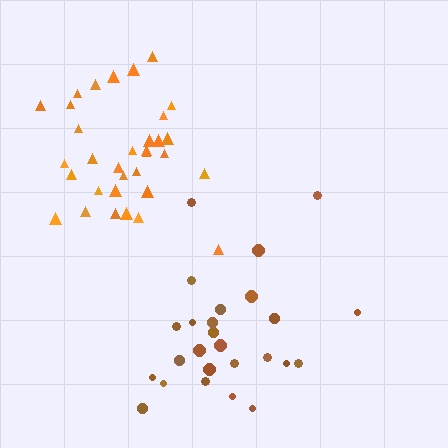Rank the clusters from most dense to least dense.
orange, brown.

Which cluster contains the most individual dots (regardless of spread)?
Orange (33).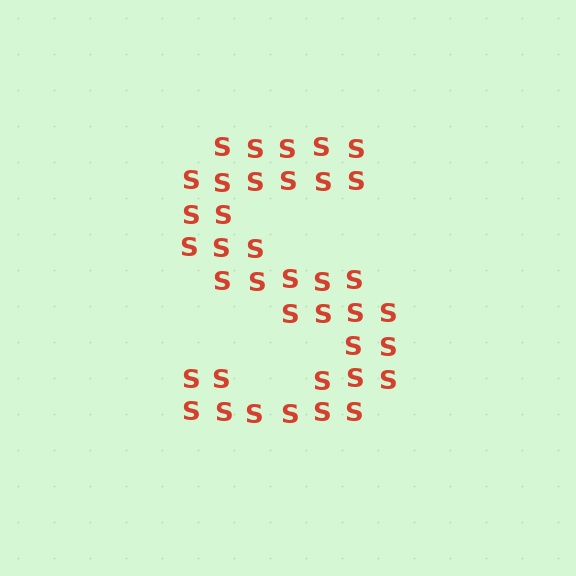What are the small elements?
The small elements are letter S's.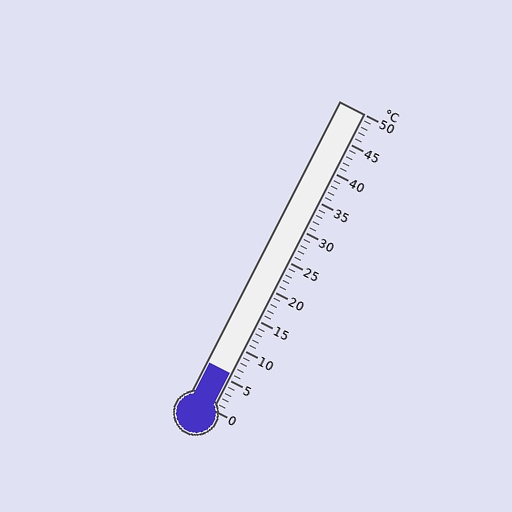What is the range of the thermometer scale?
The thermometer scale ranges from 0°C to 50°C.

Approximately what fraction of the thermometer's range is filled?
The thermometer is filled to approximately 10% of its range.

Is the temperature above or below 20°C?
The temperature is below 20°C.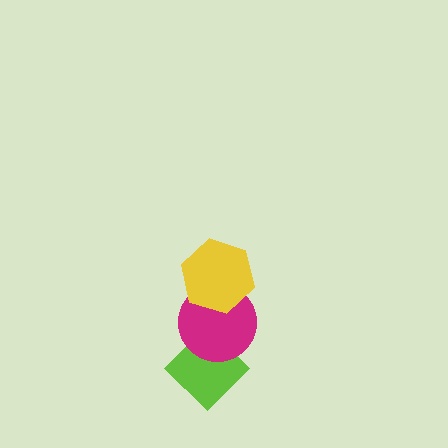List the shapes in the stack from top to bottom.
From top to bottom: the yellow hexagon, the magenta circle, the lime diamond.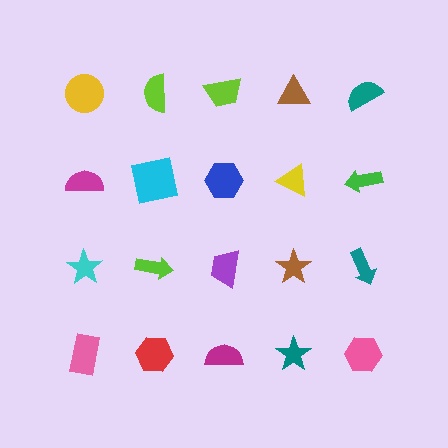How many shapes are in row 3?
5 shapes.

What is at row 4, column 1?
A pink rectangle.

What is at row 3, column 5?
A teal arrow.